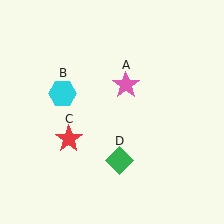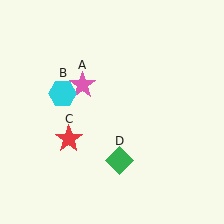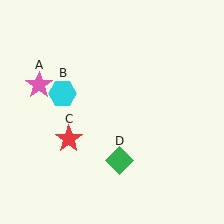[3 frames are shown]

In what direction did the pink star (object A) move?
The pink star (object A) moved left.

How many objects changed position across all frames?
1 object changed position: pink star (object A).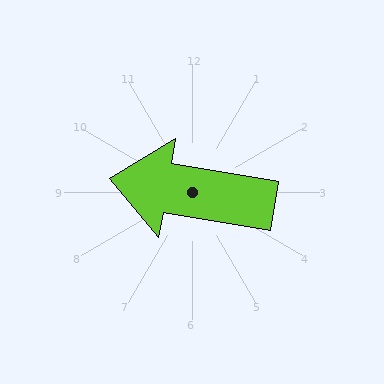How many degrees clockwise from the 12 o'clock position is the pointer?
Approximately 280 degrees.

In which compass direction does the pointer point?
West.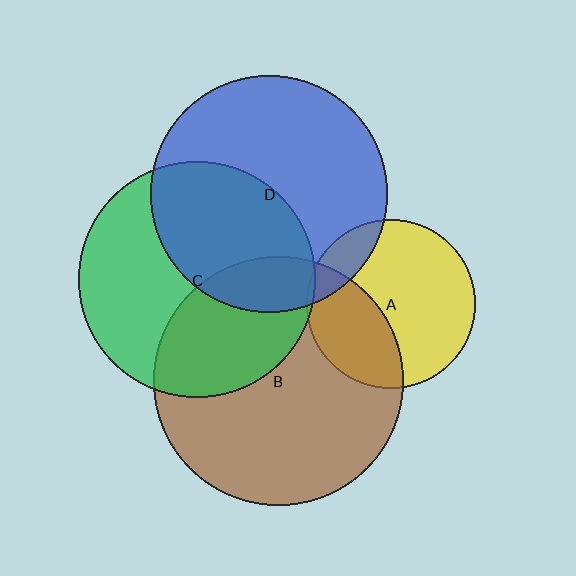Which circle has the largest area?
Circle B (brown).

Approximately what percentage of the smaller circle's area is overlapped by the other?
Approximately 5%.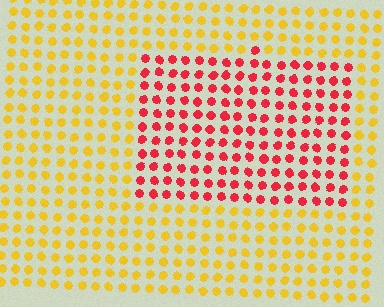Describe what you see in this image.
The image is filled with small yellow elements in a uniform arrangement. A rectangle-shaped region is visible where the elements are tinted to a slightly different hue, forming a subtle color boundary.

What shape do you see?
I see a rectangle.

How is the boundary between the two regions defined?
The boundary is defined purely by a slight shift in hue (about 56 degrees). Spacing, size, and orientation are identical on both sides.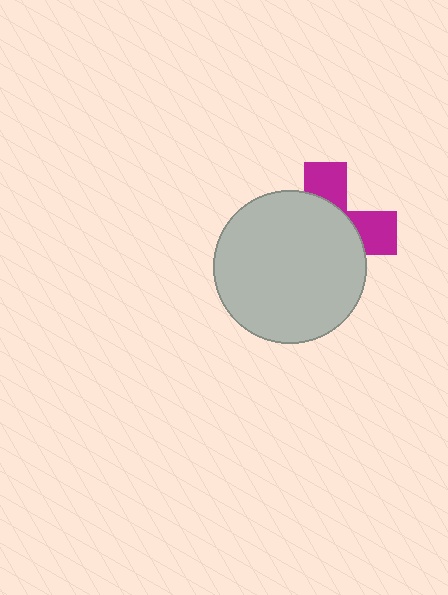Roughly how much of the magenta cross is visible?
A small part of it is visible (roughly 32%).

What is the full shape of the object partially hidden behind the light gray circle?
The partially hidden object is a magenta cross.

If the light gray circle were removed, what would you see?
You would see the complete magenta cross.